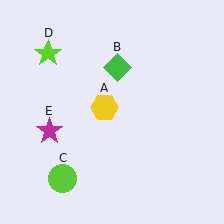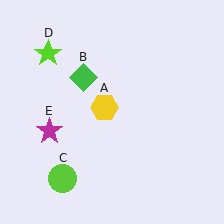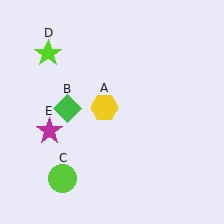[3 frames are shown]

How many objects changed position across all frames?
1 object changed position: green diamond (object B).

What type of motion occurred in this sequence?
The green diamond (object B) rotated counterclockwise around the center of the scene.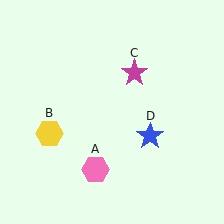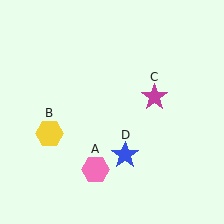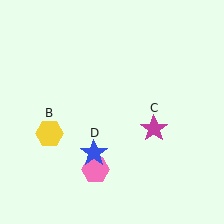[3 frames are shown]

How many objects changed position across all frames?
2 objects changed position: magenta star (object C), blue star (object D).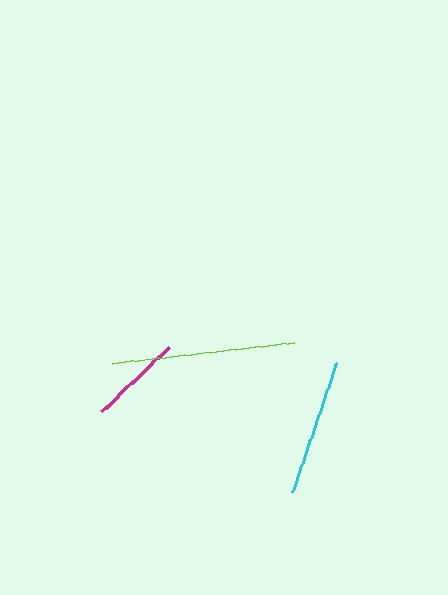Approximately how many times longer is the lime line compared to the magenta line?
The lime line is approximately 1.9 times the length of the magenta line.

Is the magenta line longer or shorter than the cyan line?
The cyan line is longer than the magenta line.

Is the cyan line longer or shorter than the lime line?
The lime line is longer than the cyan line.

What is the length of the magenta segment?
The magenta segment is approximately 94 pixels long.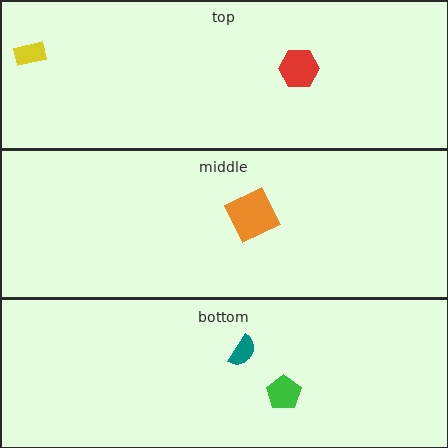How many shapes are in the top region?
2.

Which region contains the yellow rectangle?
The top region.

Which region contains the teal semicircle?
The bottom region.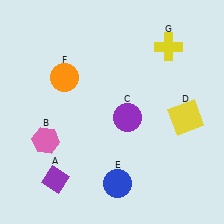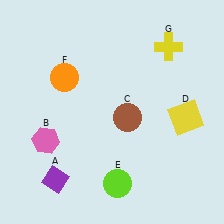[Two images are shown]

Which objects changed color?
C changed from purple to brown. E changed from blue to lime.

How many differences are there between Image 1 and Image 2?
There are 2 differences between the two images.